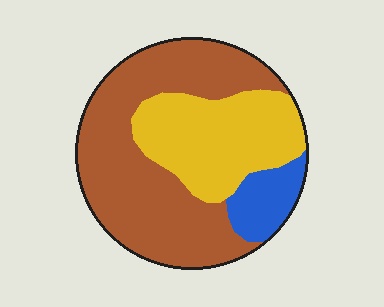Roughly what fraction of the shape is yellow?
Yellow takes up about one third (1/3) of the shape.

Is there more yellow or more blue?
Yellow.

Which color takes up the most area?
Brown, at roughly 55%.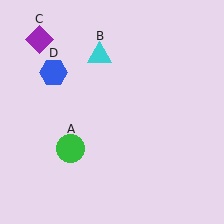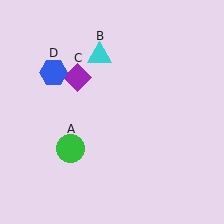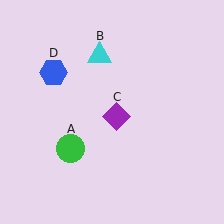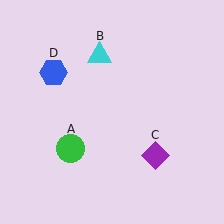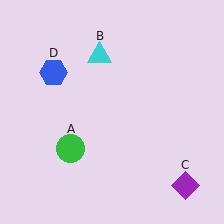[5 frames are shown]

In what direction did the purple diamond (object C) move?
The purple diamond (object C) moved down and to the right.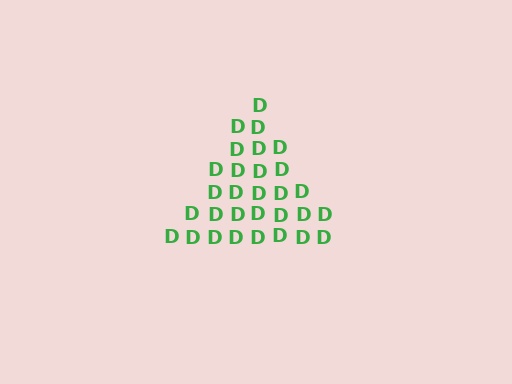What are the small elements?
The small elements are letter D's.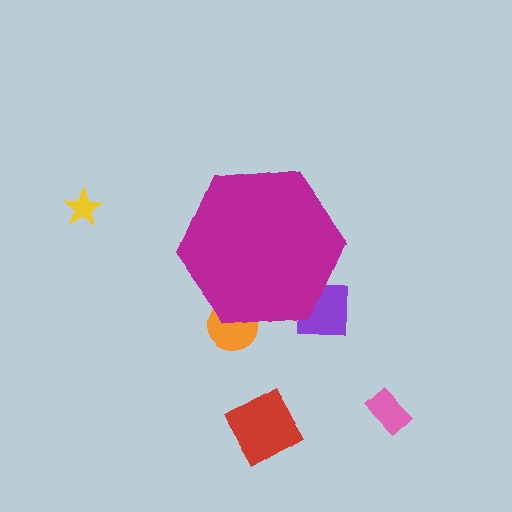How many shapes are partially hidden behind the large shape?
2 shapes are partially hidden.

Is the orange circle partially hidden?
Yes, the orange circle is partially hidden behind the magenta hexagon.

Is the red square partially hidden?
No, the red square is fully visible.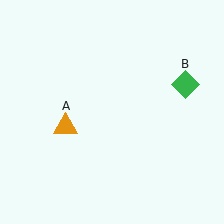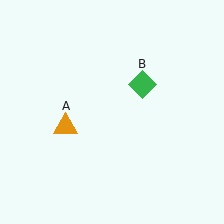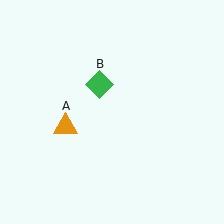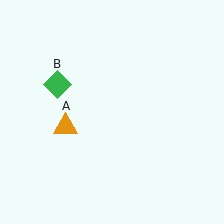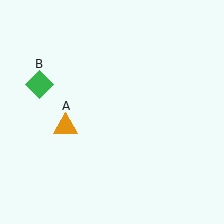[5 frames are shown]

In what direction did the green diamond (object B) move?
The green diamond (object B) moved left.